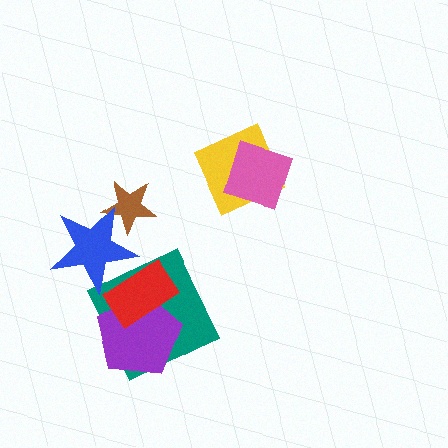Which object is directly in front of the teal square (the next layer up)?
The purple pentagon is directly in front of the teal square.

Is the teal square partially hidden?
Yes, it is partially covered by another shape.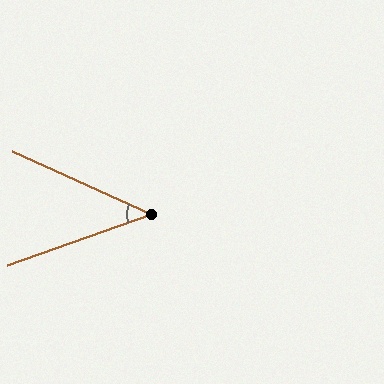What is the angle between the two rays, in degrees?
Approximately 44 degrees.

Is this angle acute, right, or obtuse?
It is acute.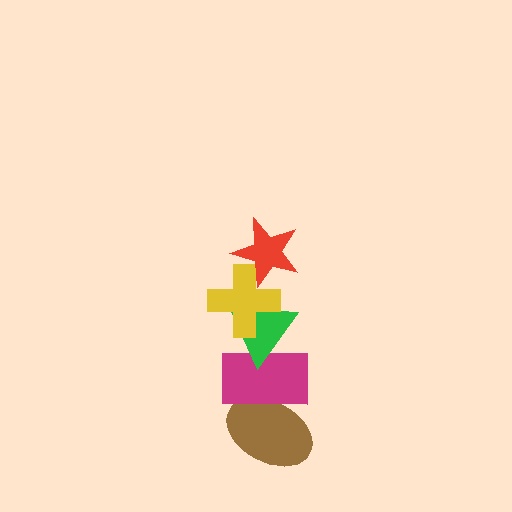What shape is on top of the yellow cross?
The red star is on top of the yellow cross.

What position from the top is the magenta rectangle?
The magenta rectangle is 4th from the top.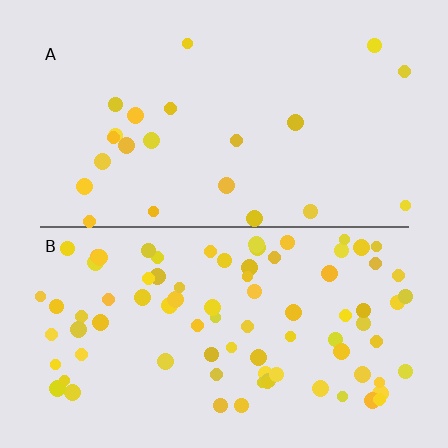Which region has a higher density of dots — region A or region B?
B (the bottom).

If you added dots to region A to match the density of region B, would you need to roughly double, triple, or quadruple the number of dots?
Approximately quadruple.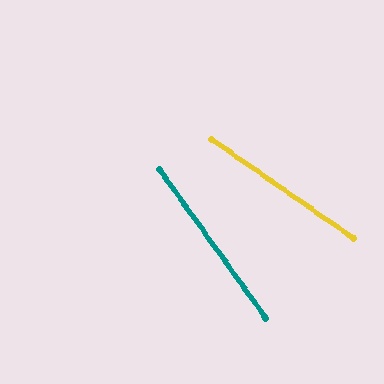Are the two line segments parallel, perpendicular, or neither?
Neither parallel nor perpendicular — they differ by about 20°.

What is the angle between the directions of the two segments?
Approximately 20 degrees.